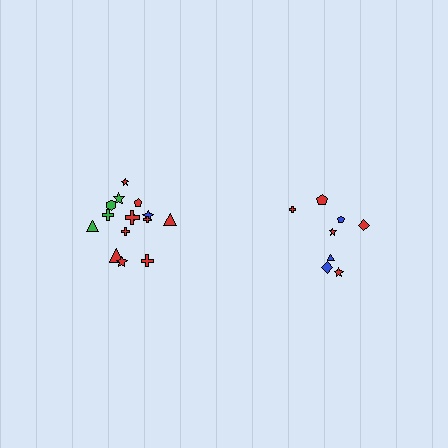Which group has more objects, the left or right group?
The left group.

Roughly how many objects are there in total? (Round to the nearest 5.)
Roughly 25 objects in total.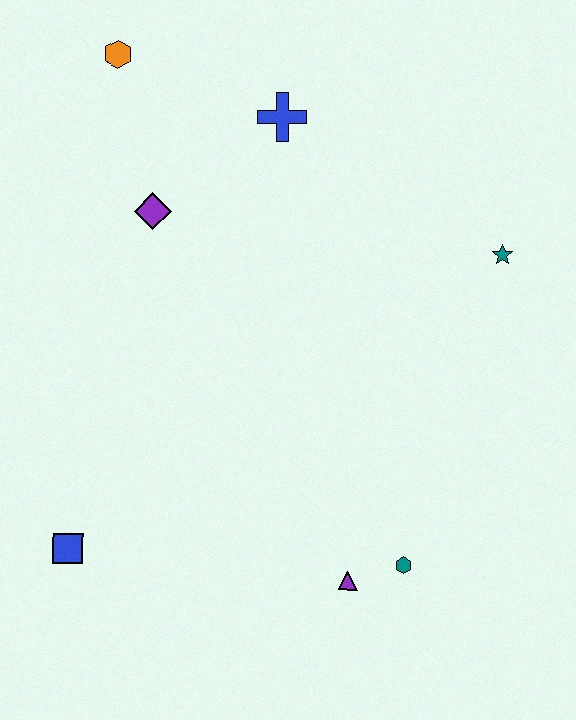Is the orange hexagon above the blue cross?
Yes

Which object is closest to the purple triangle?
The teal hexagon is closest to the purple triangle.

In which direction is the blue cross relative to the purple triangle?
The blue cross is above the purple triangle.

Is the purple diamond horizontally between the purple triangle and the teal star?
No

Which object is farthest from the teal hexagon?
The orange hexagon is farthest from the teal hexagon.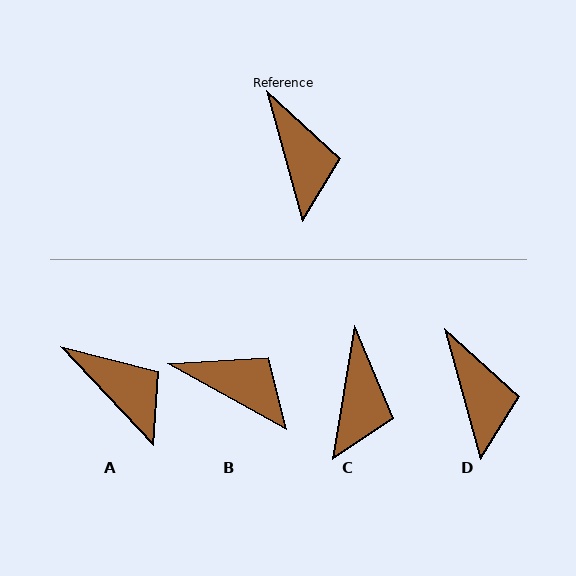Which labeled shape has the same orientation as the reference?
D.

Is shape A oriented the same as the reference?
No, it is off by about 28 degrees.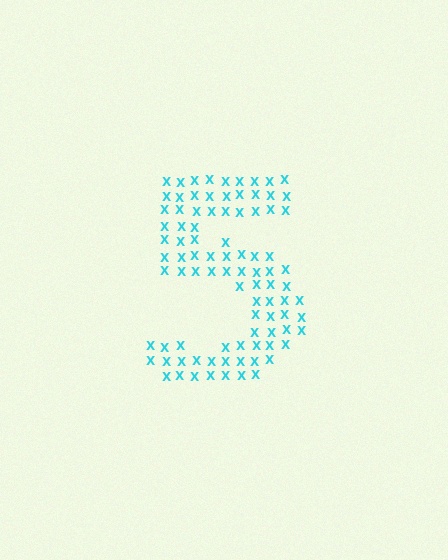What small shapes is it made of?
It is made of small letter X's.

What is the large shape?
The large shape is the digit 5.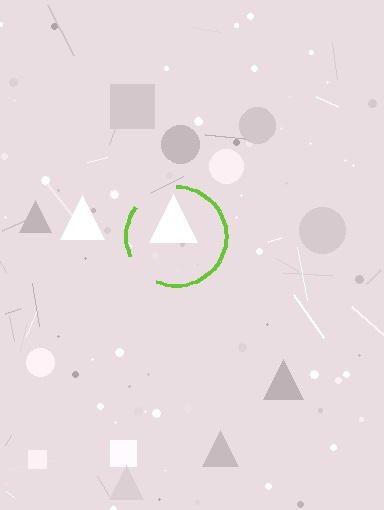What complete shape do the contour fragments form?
The contour fragments form a circle.